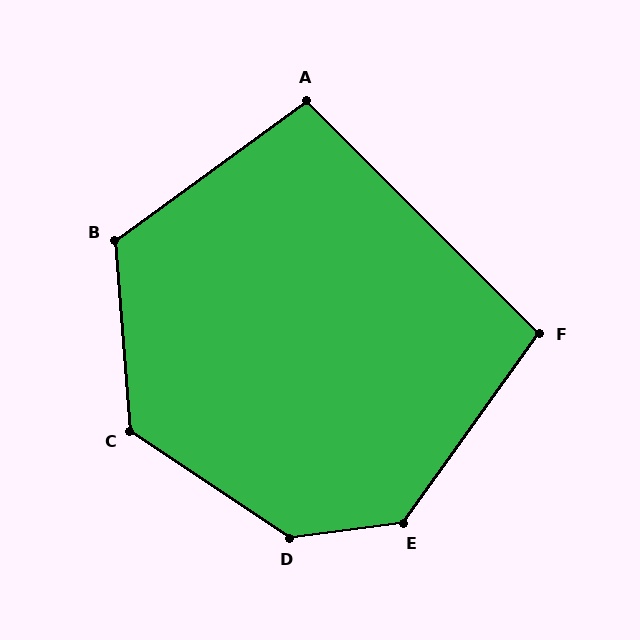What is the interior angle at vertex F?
Approximately 99 degrees (obtuse).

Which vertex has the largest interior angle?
D, at approximately 139 degrees.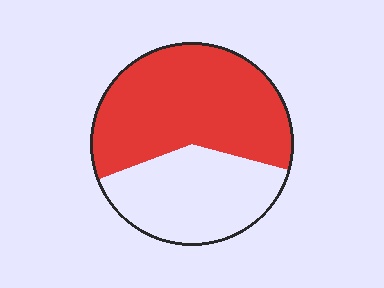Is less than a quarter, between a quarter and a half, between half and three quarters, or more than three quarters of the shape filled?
Between half and three quarters.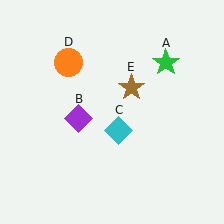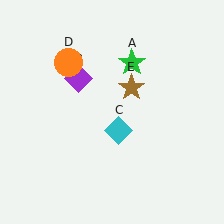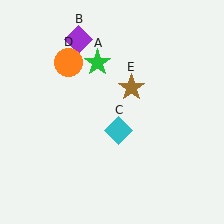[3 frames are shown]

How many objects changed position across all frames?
2 objects changed position: green star (object A), purple diamond (object B).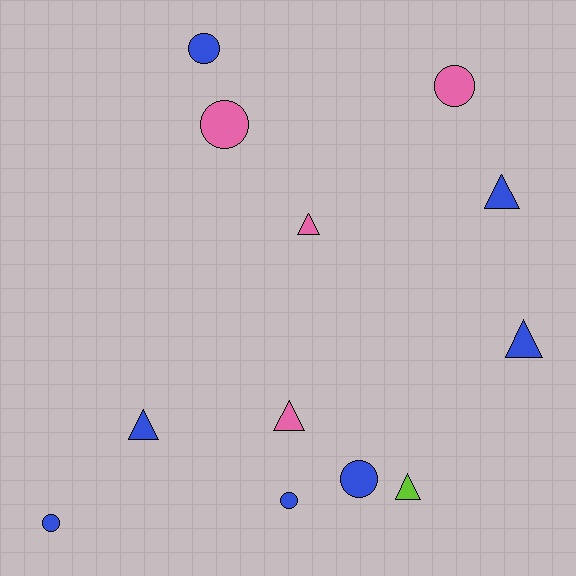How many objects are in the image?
There are 12 objects.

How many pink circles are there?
There are 2 pink circles.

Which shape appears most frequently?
Circle, with 6 objects.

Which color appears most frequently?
Blue, with 7 objects.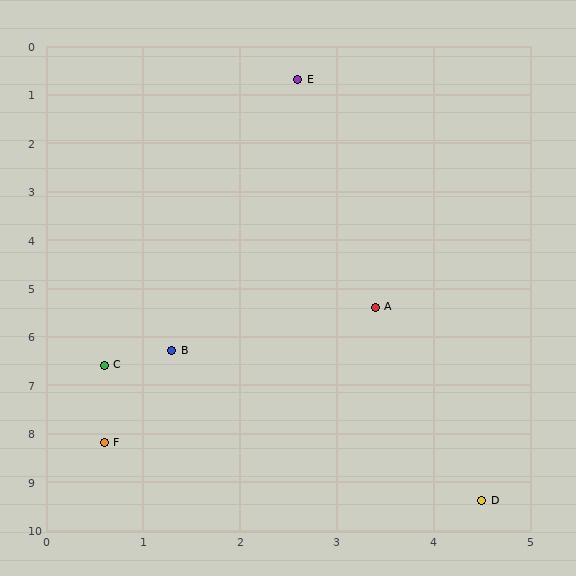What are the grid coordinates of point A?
Point A is at approximately (3.4, 5.4).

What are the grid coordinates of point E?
Point E is at approximately (2.6, 0.7).